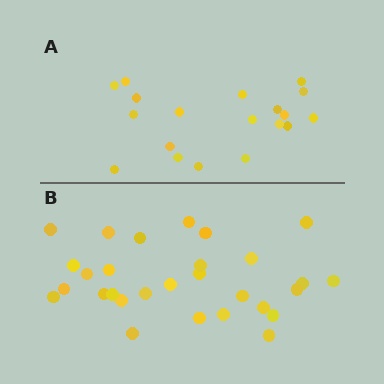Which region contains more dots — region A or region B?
Region B (the bottom region) has more dots.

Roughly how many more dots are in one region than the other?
Region B has roughly 10 or so more dots than region A.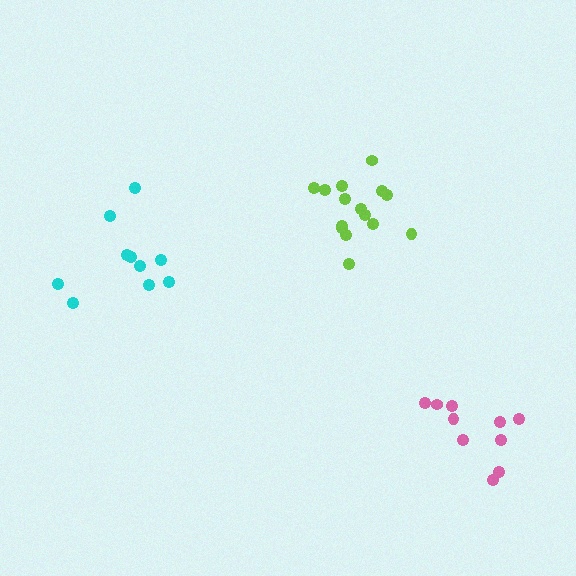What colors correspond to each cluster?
The clusters are colored: lime, pink, cyan.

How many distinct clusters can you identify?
There are 3 distinct clusters.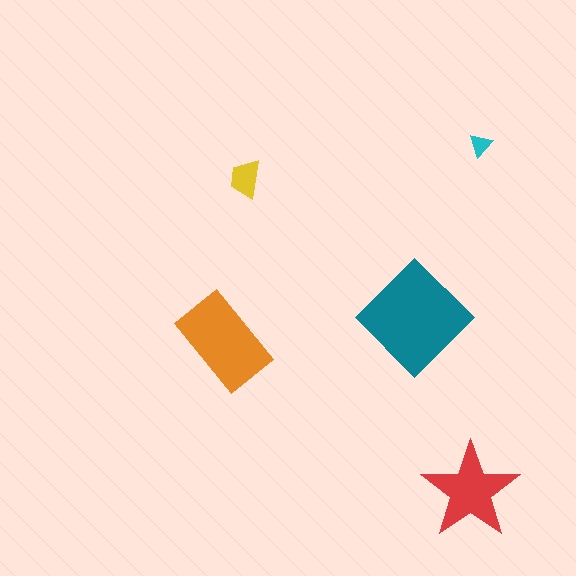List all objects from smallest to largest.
The cyan triangle, the yellow trapezoid, the red star, the orange rectangle, the teal diamond.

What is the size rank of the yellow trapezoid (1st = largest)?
4th.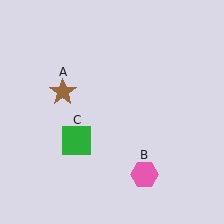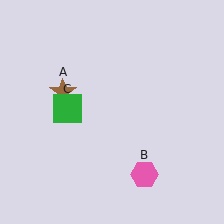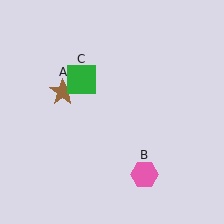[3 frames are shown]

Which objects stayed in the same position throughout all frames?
Brown star (object A) and pink hexagon (object B) remained stationary.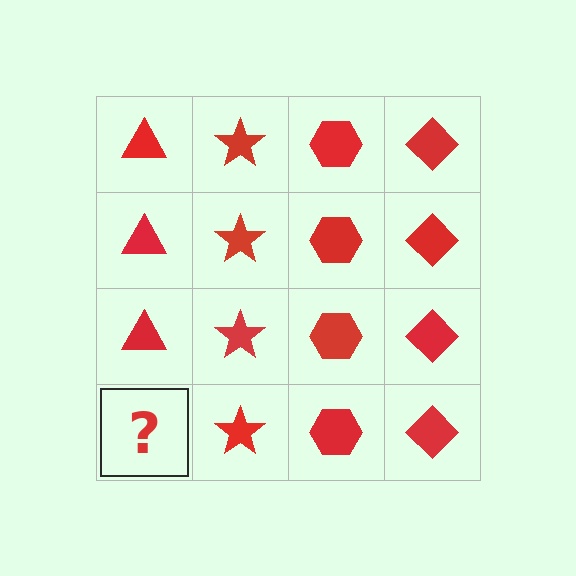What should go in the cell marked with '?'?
The missing cell should contain a red triangle.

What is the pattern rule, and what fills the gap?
The rule is that each column has a consistent shape. The gap should be filled with a red triangle.